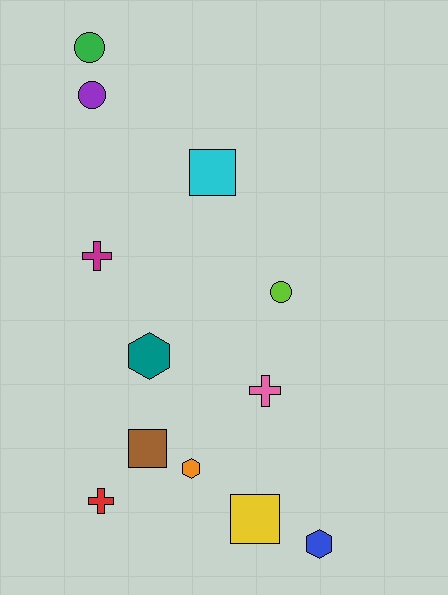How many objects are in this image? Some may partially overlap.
There are 12 objects.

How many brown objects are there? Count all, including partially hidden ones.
There is 1 brown object.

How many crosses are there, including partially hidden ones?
There are 3 crosses.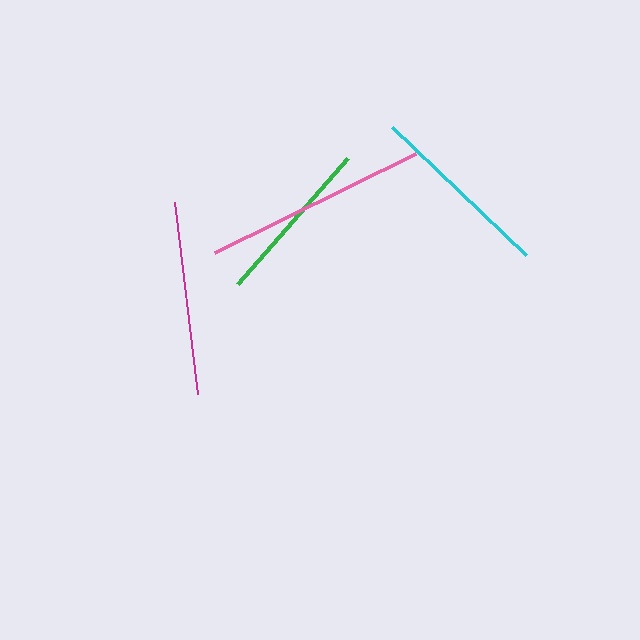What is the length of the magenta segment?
The magenta segment is approximately 193 pixels long.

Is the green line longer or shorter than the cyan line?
The cyan line is longer than the green line.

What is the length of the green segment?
The green segment is approximately 167 pixels long.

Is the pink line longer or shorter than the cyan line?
The pink line is longer than the cyan line.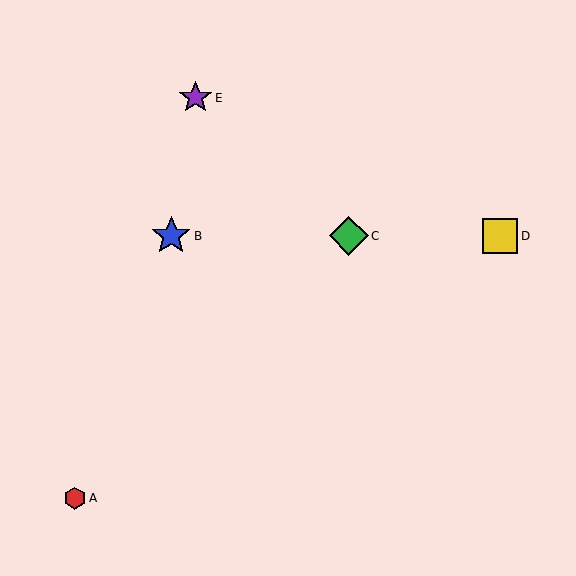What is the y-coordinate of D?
Object D is at y≈236.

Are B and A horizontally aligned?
No, B is at y≈236 and A is at y≈498.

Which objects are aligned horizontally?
Objects B, C, D are aligned horizontally.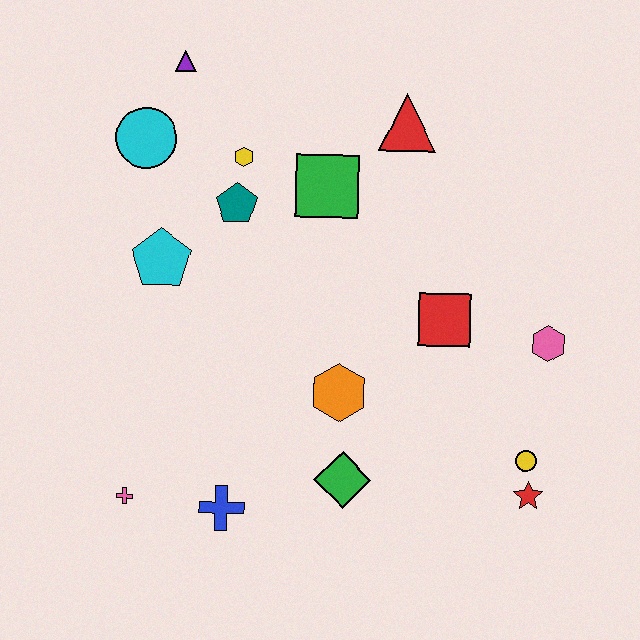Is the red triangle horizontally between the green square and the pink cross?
No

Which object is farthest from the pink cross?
The red triangle is farthest from the pink cross.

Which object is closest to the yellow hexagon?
The teal pentagon is closest to the yellow hexagon.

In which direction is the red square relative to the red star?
The red square is above the red star.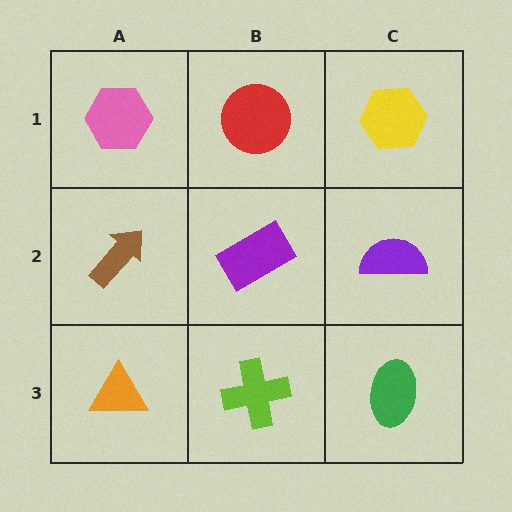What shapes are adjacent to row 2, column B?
A red circle (row 1, column B), a lime cross (row 3, column B), a brown arrow (row 2, column A), a purple semicircle (row 2, column C).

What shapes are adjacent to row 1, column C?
A purple semicircle (row 2, column C), a red circle (row 1, column B).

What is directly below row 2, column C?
A green ellipse.